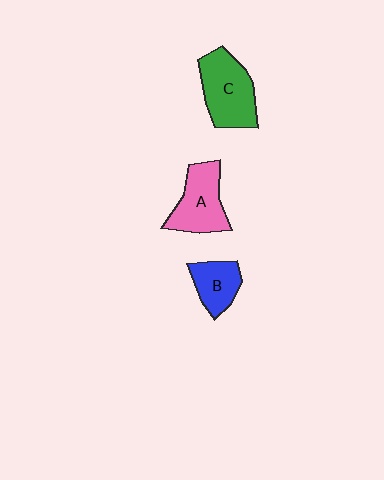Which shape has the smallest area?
Shape B (blue).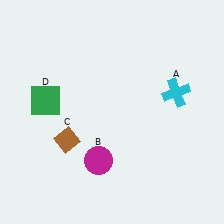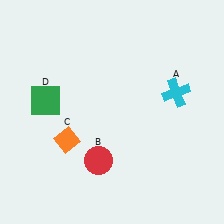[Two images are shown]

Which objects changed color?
B changed from magenta to red. C changed from brown to orange.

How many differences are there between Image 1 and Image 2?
There are 2 differences between the two images.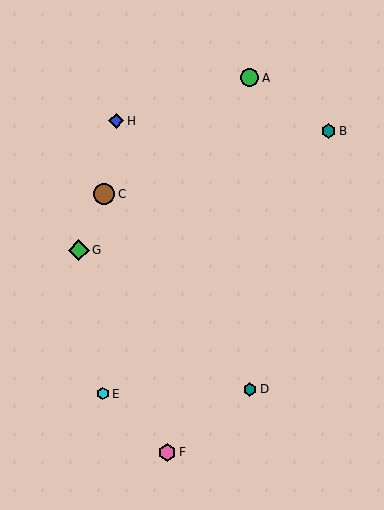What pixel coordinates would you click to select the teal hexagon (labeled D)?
Click at (250, 389) to select the teal hexagon D.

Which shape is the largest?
The brown circle (labeled C) is the largest.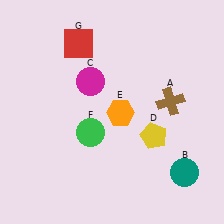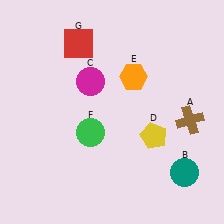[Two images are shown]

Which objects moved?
The objects that moved are: the brown cross (A), the orange hexagon (E).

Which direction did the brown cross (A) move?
The brown cross (A) moved right.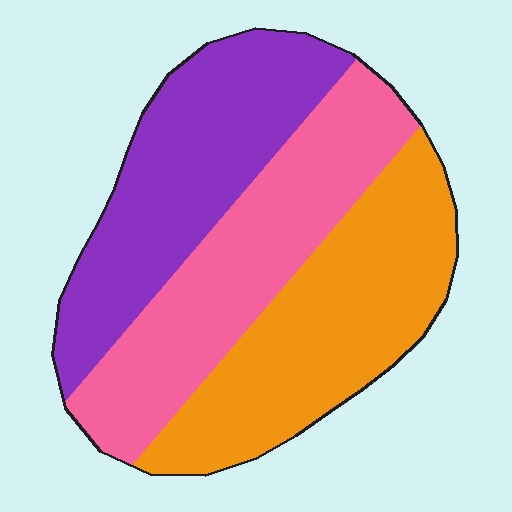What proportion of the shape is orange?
Orange takes up between a quarter and a half of the shape.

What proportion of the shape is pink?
Pink takes up between a sixth and a third of the shape.